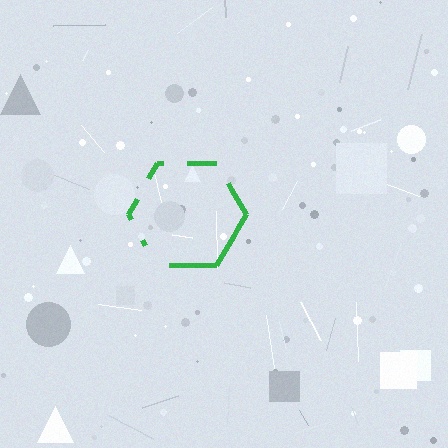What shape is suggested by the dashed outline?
The dashed outline suggests a hexagon.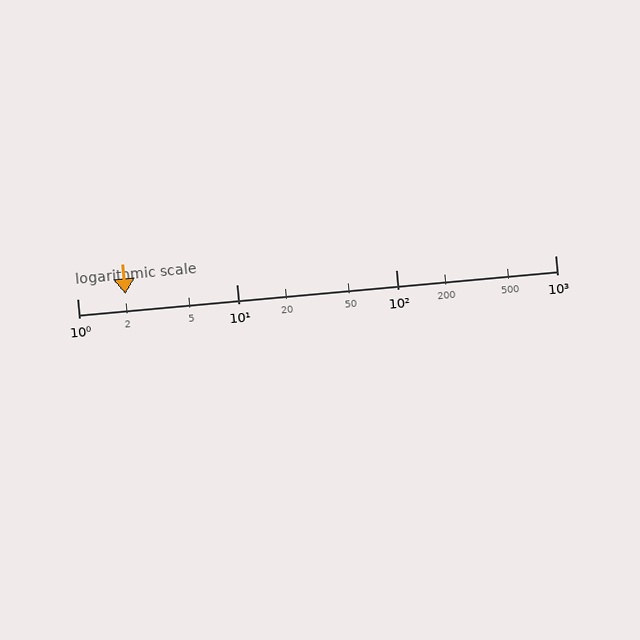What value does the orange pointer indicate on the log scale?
The pointer indicates approximately 2.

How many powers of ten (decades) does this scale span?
The scale spans 3 decades, from 1 to 1000.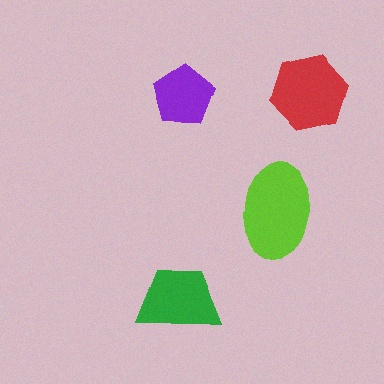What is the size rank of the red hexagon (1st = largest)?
2nd.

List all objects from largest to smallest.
The lime ellipse, the red hexagon, the green trapezoid, the purple pentagon.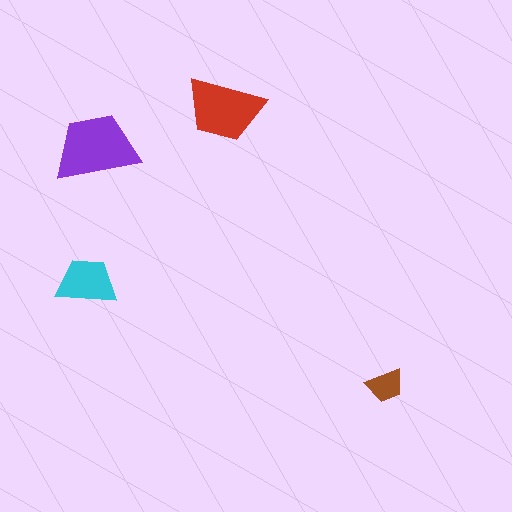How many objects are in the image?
There are 4 objects in the image.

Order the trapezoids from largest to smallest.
the purple one, the red one, the cyan one, the brown one.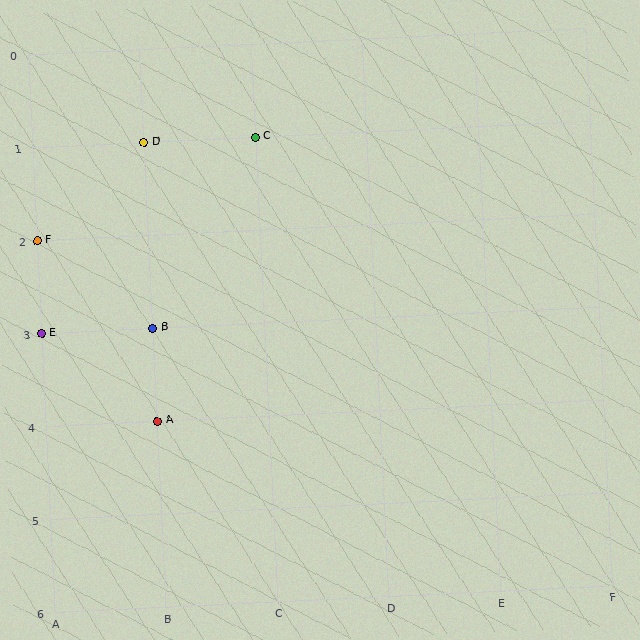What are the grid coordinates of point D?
Point D is at grid coordinates (B, 1).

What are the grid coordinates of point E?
Point E is at grid coordinates (A, 3).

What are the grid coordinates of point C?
Point C is at grid coordinates (C, 1).